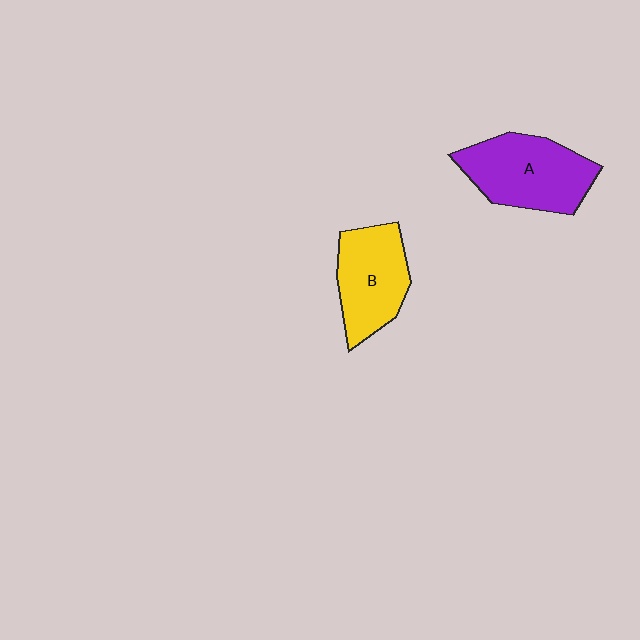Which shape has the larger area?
Shape A (purple).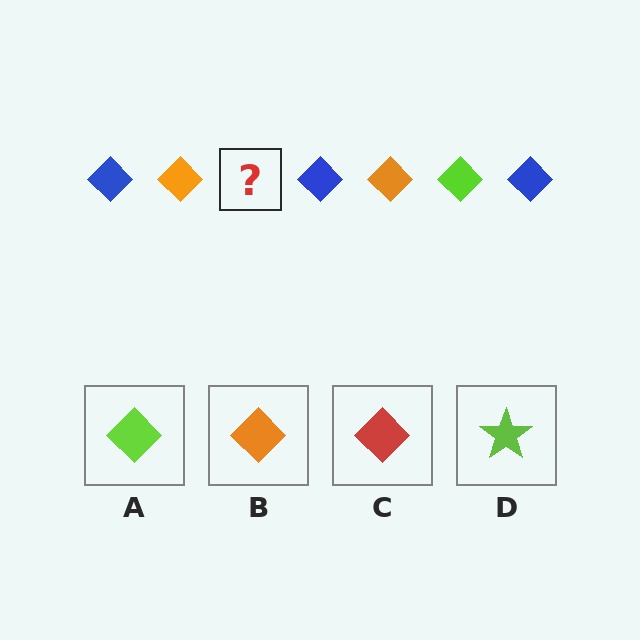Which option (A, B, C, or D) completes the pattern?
A.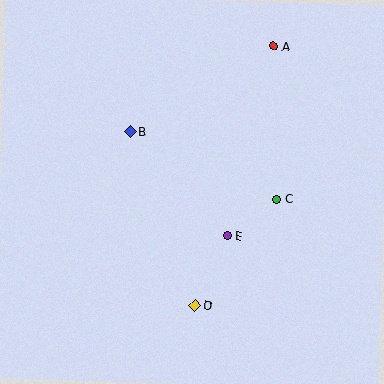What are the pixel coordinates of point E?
Point E is at (227, 236).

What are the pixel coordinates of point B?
Point B is at (130, 132).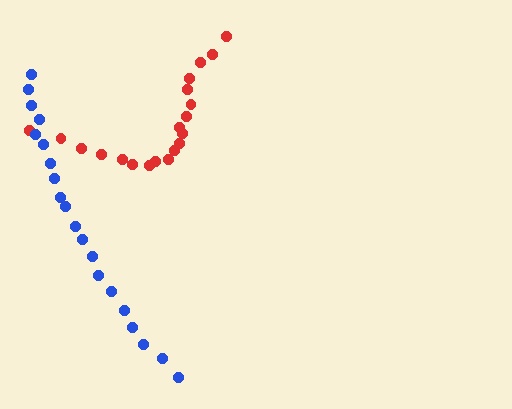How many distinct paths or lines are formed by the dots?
There are 2 distinct paths.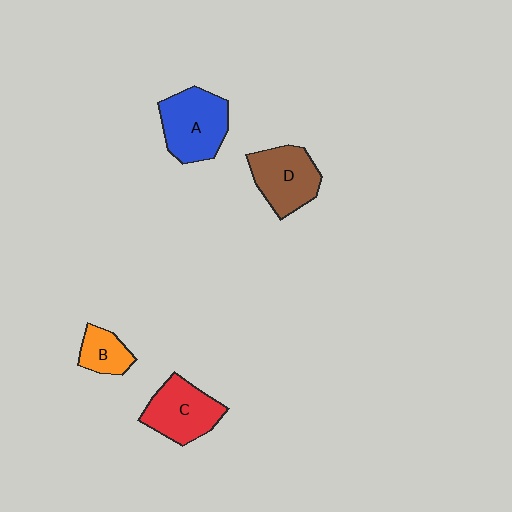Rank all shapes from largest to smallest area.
From largest to smallest: A (blue), C (red), D (brown), B (orange).